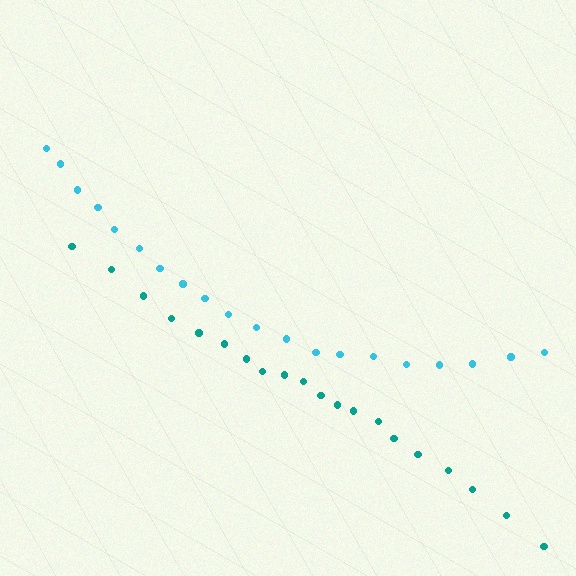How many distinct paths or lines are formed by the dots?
There are 2 distinct paths.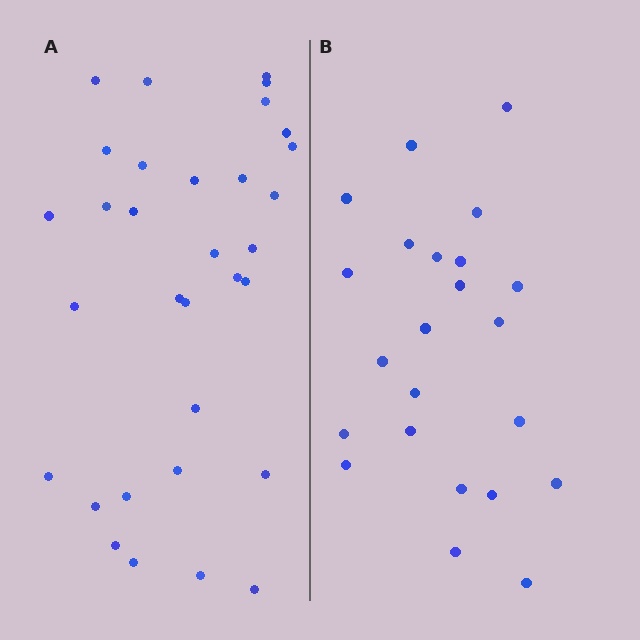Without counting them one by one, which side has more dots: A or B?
Region A (the left region) has more dots.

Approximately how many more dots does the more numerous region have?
Region A has roughly 8 or so more dots than region B.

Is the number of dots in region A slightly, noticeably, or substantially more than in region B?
Region A has noticeably more, but not dramatically so. The ratio is roughly 1.4 to 1.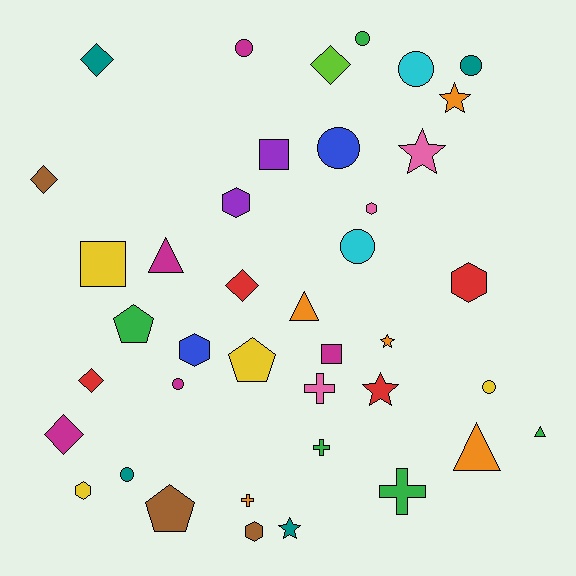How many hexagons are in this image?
There are 6 hexagons.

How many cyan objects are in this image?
There are 2 cyan objects.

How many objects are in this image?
There are 40 objects.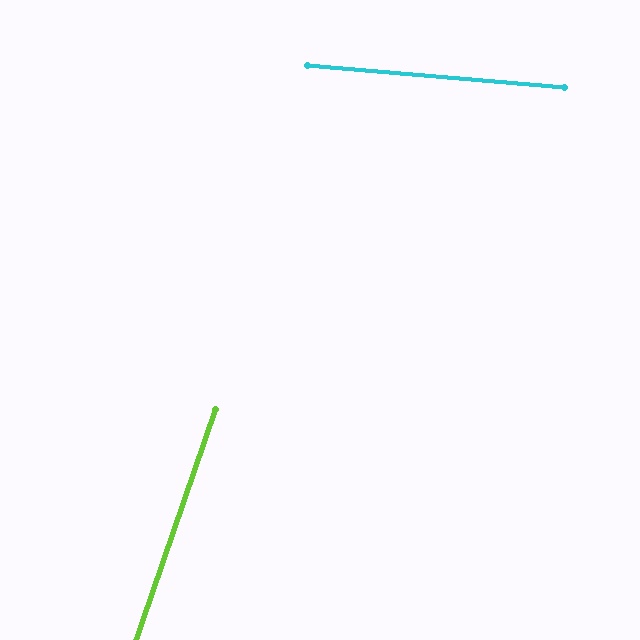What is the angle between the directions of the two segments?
Approximately 76 degrees.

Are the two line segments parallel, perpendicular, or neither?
Neither parallel nor perpendicular — they differ by about 76°.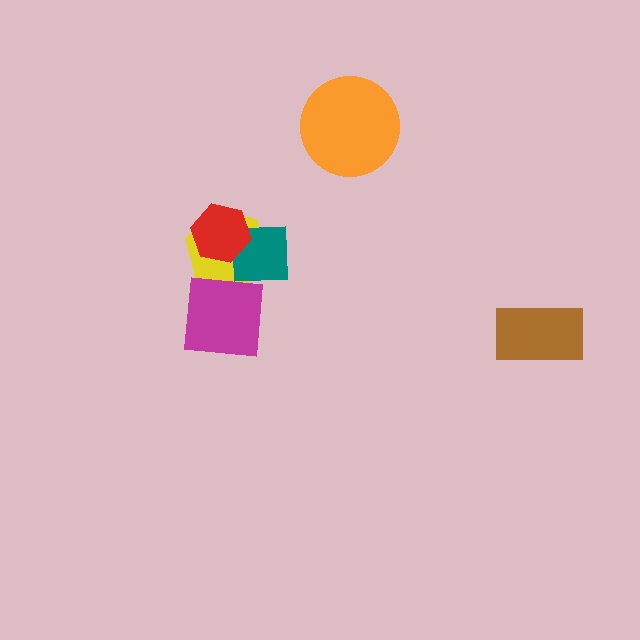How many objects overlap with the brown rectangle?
0 objects overlap with the brown rectangle.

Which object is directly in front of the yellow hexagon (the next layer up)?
The teal square is directly in front of the yellow hexagon.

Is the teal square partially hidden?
Yes, it is partially covered by another shape.